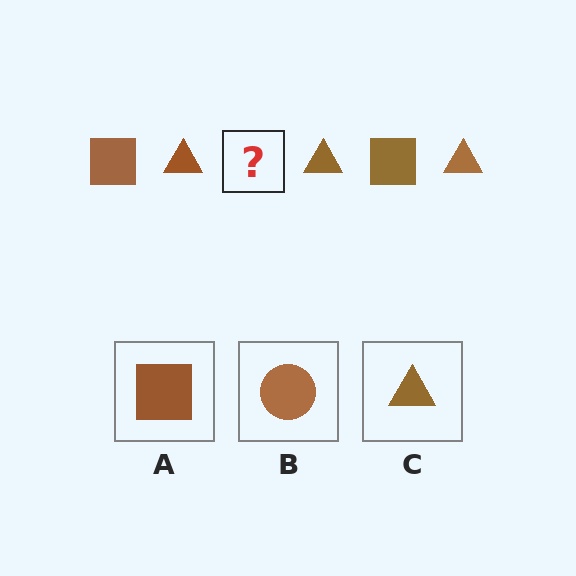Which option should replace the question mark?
Option A.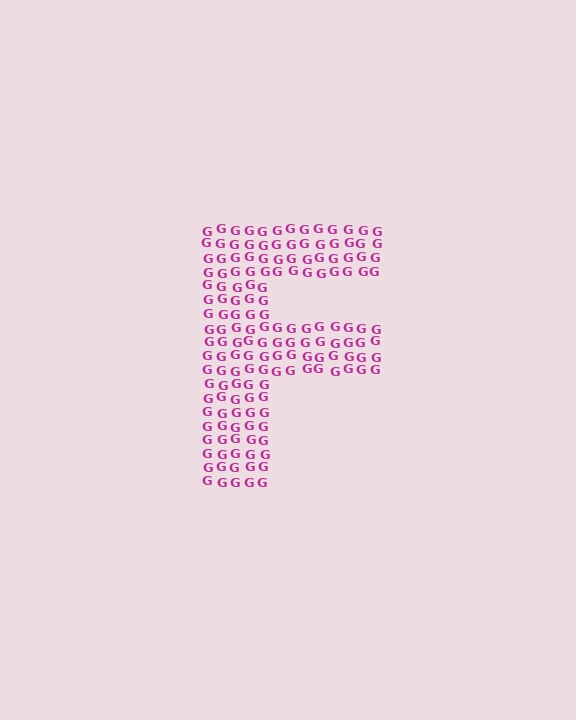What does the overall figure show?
The overall figure shows the letter F.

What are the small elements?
The small elements are letter G's.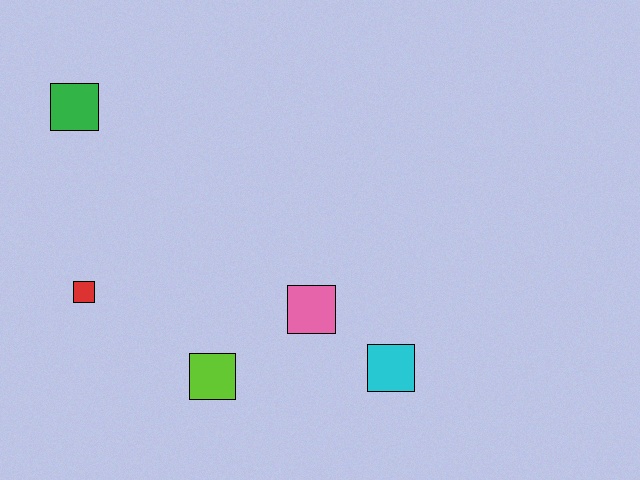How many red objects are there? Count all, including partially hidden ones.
There is 1 red object.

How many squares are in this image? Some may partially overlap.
There are 5 squares.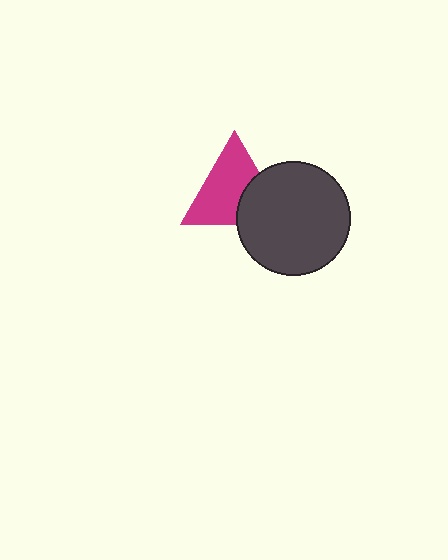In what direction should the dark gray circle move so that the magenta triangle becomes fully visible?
The dark gray circle should move toward the lower-right. That is the shortest direction to clear the overlap and leave the magenta triangle fully visible.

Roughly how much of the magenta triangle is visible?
Most of it is visible (roughly 67%).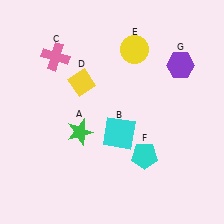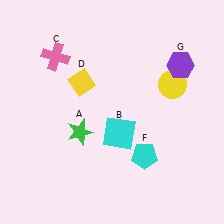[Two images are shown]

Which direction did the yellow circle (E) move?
The yellow circle (E) moved right.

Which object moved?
The yellow circle (E) moved right.